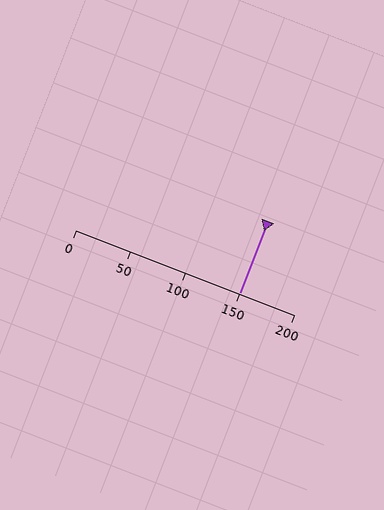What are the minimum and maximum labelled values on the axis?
The axis runs from 0 to 200.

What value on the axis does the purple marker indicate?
The marker indicates approximately 150.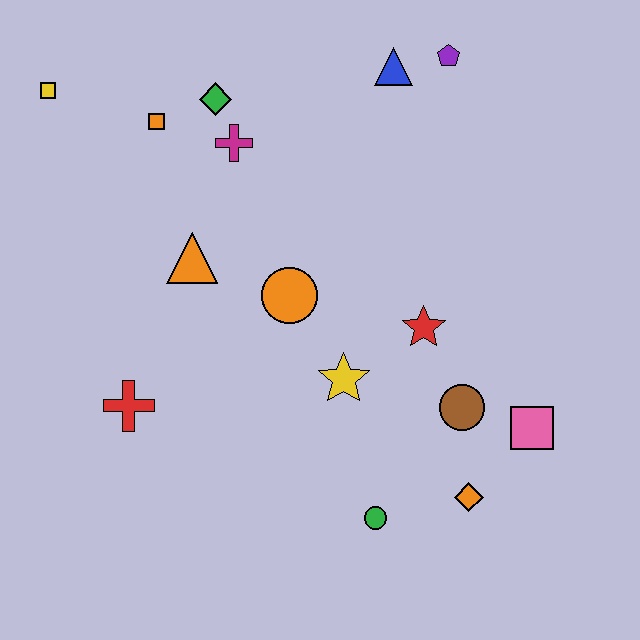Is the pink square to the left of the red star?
No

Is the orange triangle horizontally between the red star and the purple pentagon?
No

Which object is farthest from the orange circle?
The yellow square is farthest from the orange circle.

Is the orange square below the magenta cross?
No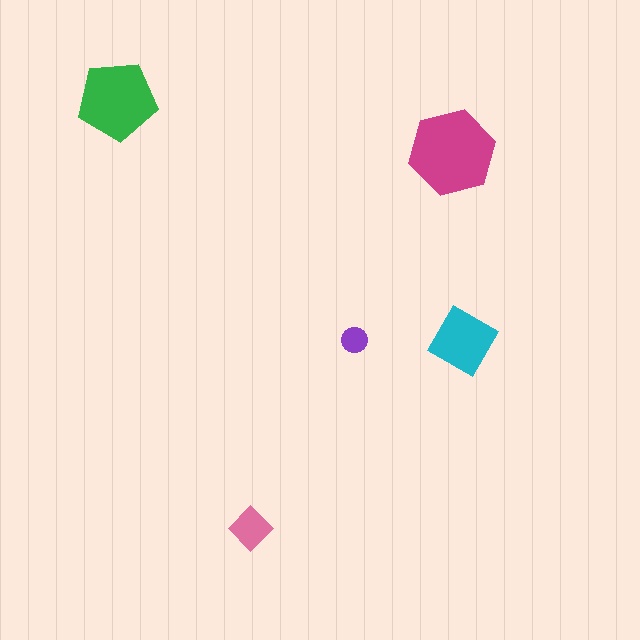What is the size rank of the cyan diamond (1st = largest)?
3rd.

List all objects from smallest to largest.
The purple circle, the pink diamond, the cyan diamond, the green pentagon, the magenta hexagon.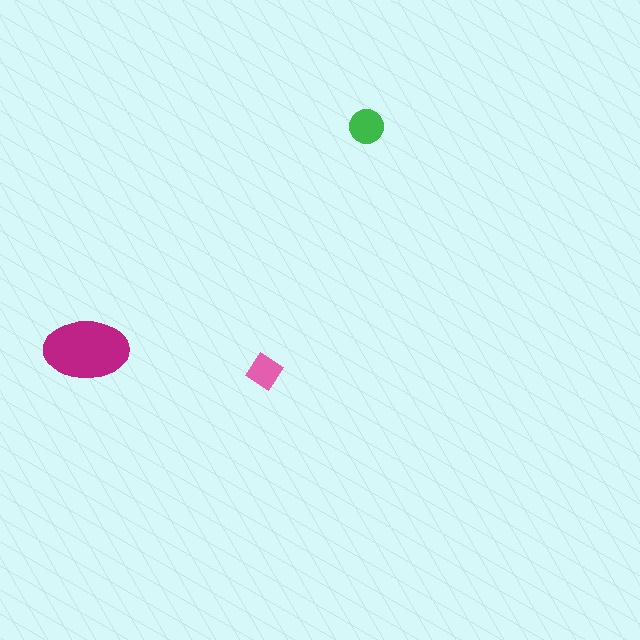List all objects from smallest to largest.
The pink diamond, the green circle, the magenta ellipse.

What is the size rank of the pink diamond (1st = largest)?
3rd.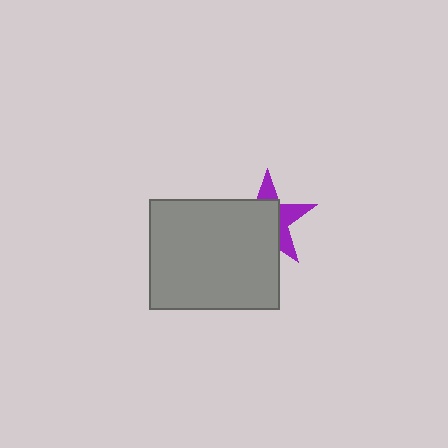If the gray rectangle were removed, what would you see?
You would see the complete purple star.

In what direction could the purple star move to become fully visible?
The purple star could move toward the upper-right. That would shift it out from behind the gray rectangle entirely.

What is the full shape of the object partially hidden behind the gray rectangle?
The partially hidden object is a purple star.